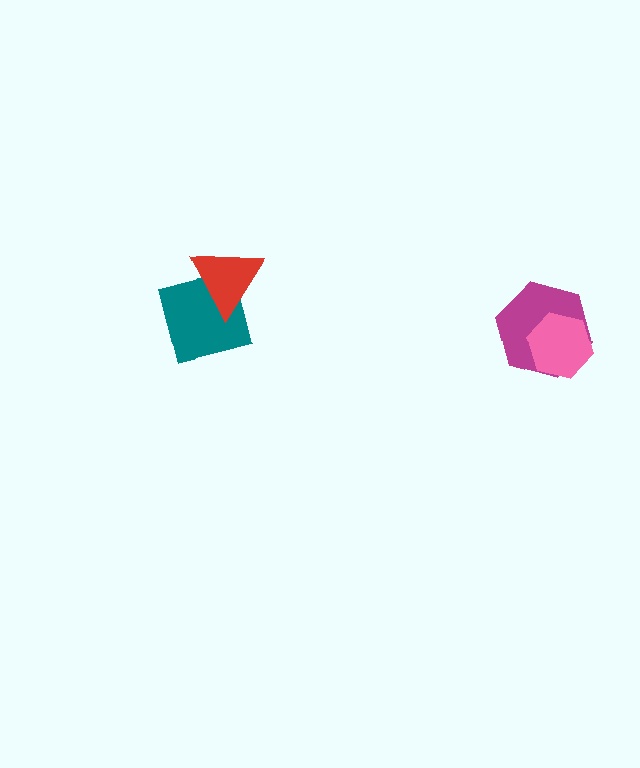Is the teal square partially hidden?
Yes, it is partially covered by another shape.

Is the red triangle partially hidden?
No, no other shape covers it.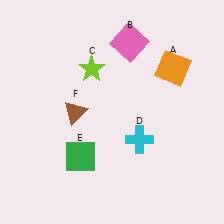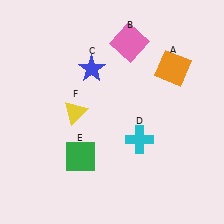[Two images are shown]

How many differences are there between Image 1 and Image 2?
There are 2 differences between the two images.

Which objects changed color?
C changed from lime to blue. F changed from brown to yellow.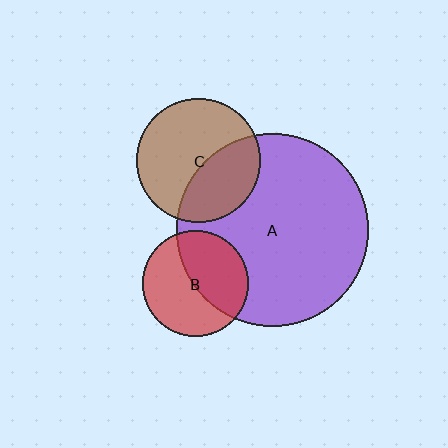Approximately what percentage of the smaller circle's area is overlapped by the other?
Approximately 40%.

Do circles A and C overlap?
Yes.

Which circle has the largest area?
Circle A (purple).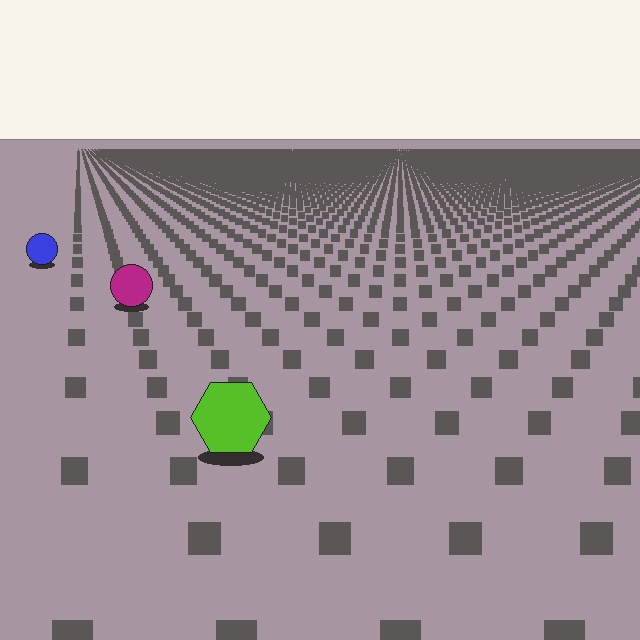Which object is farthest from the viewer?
The blue circle is farthest from the viewer. It appears smaller and the ground texture around it is denser.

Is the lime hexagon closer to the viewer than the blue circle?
Yes. The lime hexagon is closer — you can tell from the texture gradient: the ground texture is coarser near it.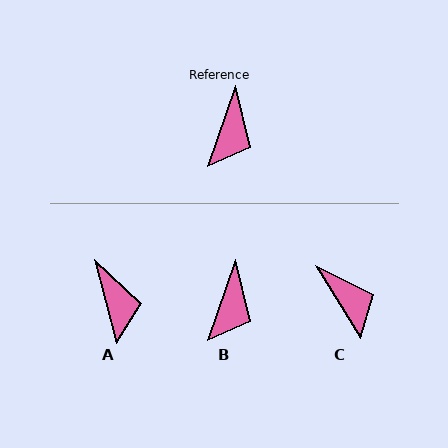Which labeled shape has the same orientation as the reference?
B.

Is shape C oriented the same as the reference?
No, it is off by about 50 degrees.